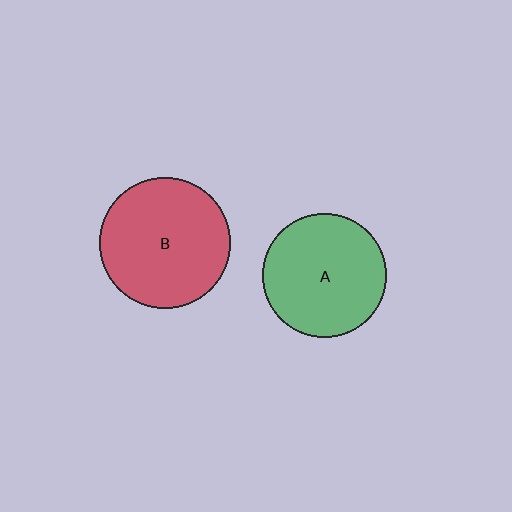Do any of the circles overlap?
No, none of the circles overlap.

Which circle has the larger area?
Circle B (red).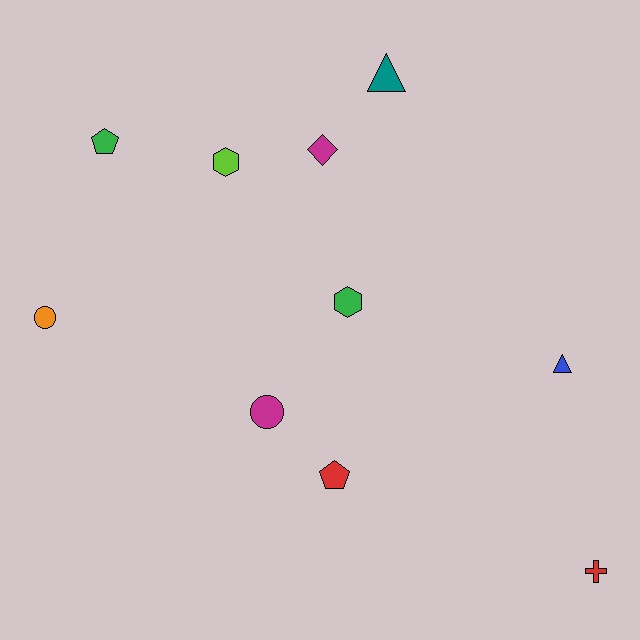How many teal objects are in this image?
There is 1 teal object.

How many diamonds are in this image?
There is 1 diamond.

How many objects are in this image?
There are 10 objects.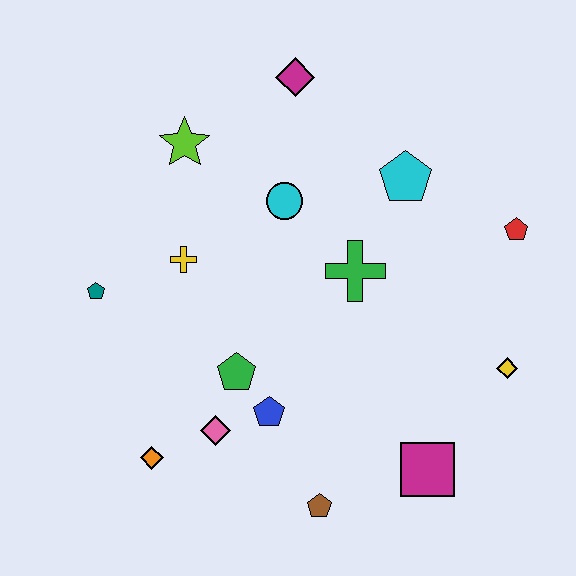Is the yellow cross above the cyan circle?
No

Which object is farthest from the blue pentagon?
The magenta diamond is farthest from the blue pentagon.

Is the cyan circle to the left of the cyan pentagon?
Yes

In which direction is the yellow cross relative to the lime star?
The yellow cross is below the lime star.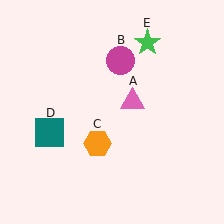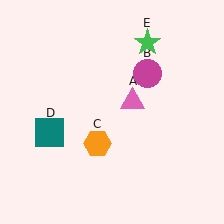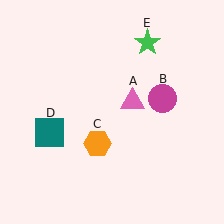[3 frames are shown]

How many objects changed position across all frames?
1 object changed position: magenta circle (object B).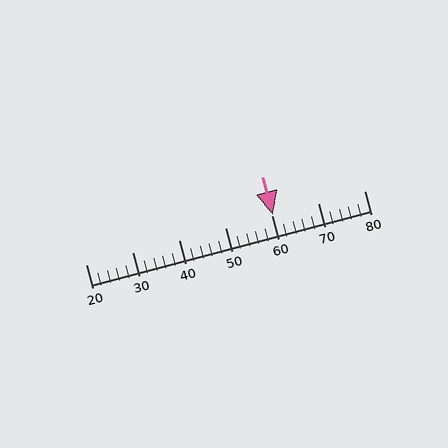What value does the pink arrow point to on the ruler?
The pink arrow points to approximately 60.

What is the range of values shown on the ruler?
The ruler shows values from 20 to 80.